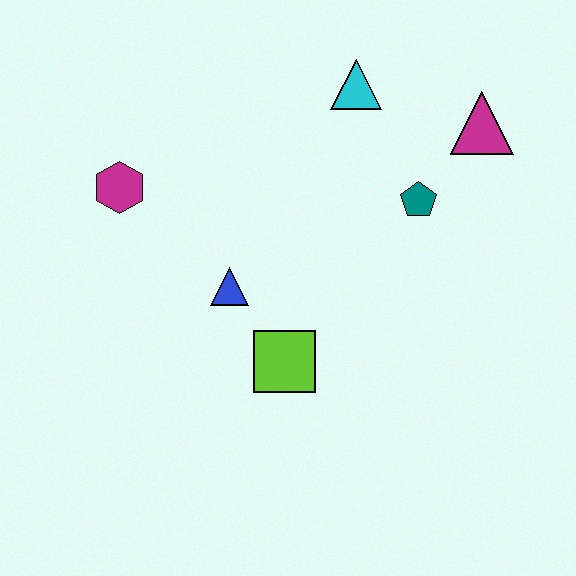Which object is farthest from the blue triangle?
The magenta triangle is farthest from the blue triangle.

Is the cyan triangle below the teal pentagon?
No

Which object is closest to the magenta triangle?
The teal pentagon is closest to the magenta triangle.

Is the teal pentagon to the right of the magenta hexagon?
Yes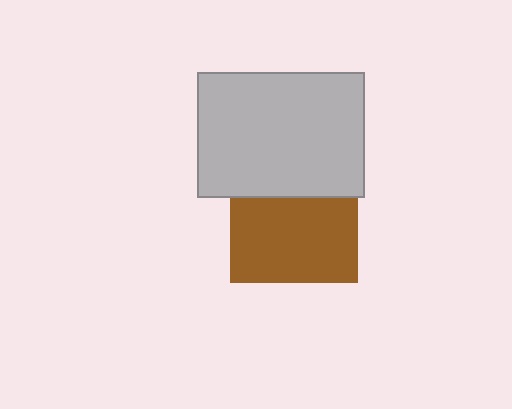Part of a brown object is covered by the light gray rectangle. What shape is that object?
It is a square.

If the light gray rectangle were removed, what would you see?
You would see the complete brown square.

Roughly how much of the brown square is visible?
Most of it is visible (roughly 67%).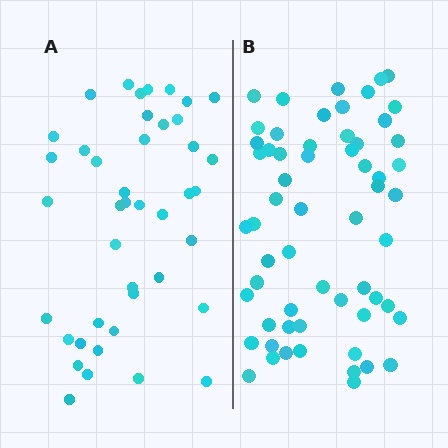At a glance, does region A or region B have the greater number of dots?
Region B (the right region) has more dots.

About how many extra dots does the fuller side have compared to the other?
Region B has approximately 20 more dots than region A.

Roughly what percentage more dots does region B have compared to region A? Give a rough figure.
About 45% more.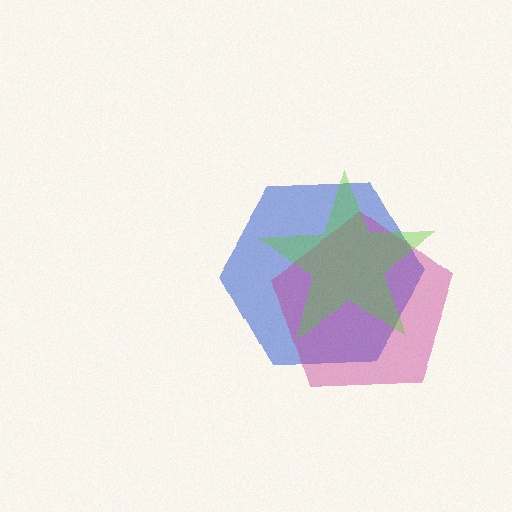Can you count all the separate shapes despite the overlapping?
Yes, there are 3 separate shapes.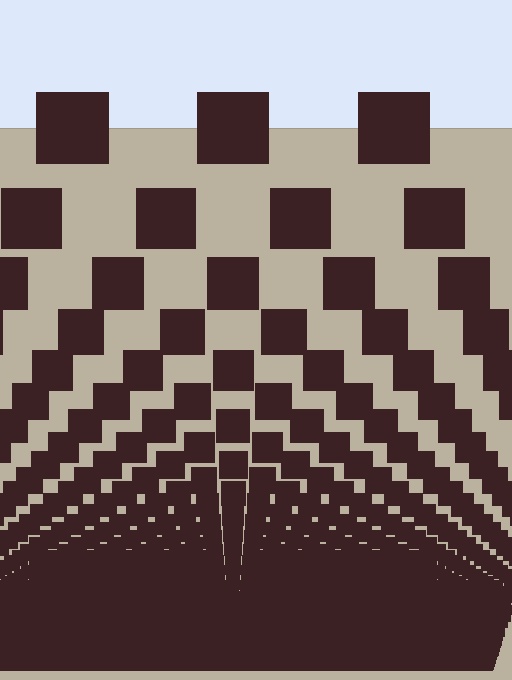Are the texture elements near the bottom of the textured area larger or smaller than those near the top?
Smaller. The gradient is inverted — elements near the bottom are smaller and denser.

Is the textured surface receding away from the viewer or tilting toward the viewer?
The surface appears to tilt toward the viewer. Texture elements get larger and sparser toward the top.